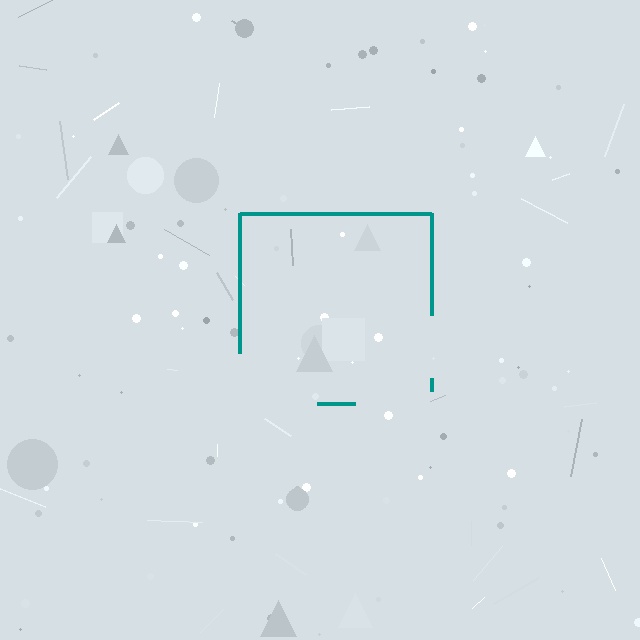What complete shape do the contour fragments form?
The contour fragments form a square.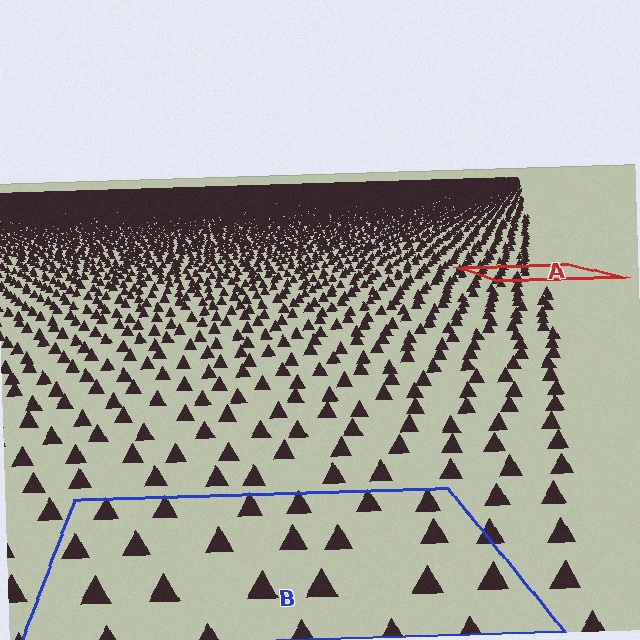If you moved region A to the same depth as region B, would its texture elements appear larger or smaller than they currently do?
They would appear larger. At a closer depth, the same texture elements are projected at a bigger on-screen size.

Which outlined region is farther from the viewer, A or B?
Region A is farther from the viewer — the texture elements inside it appear smaller and more densely packed.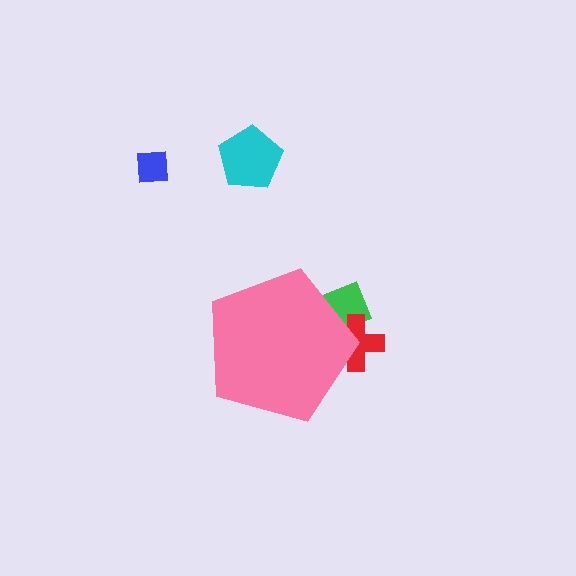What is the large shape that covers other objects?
A pink pentagon.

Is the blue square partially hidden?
No, the blue square is fully visible.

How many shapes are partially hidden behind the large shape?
2 shapes are partially hidden.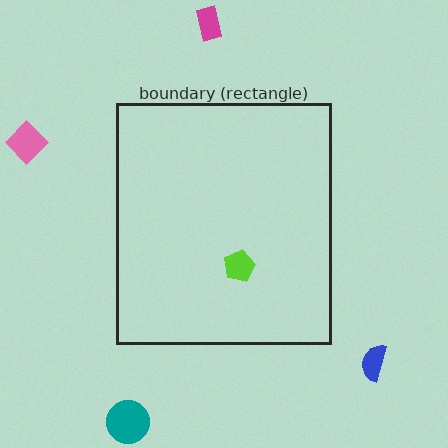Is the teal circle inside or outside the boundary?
Outside.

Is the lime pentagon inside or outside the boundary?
Inside.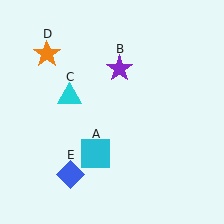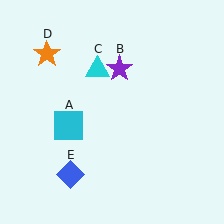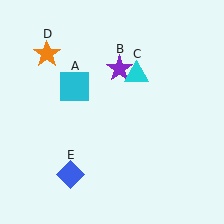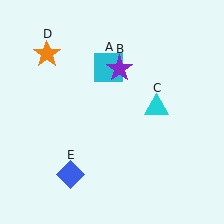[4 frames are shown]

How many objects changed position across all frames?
2 objects changed position: cyan square (object A), cyan triangle (object C).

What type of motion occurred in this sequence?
The cyan square (object A), cyan triangle (object C) rotated clockwise around the center of the scene.